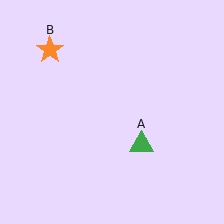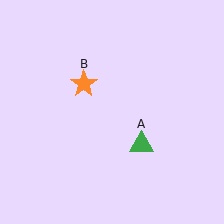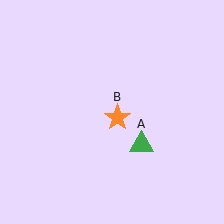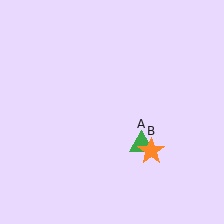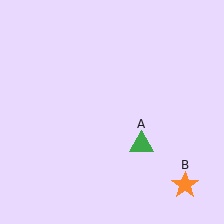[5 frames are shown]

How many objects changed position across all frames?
1 object changed position: orange star (object B).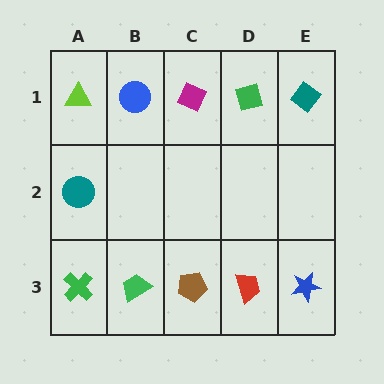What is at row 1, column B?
A blue circle.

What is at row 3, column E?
A blue star.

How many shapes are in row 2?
1 shape.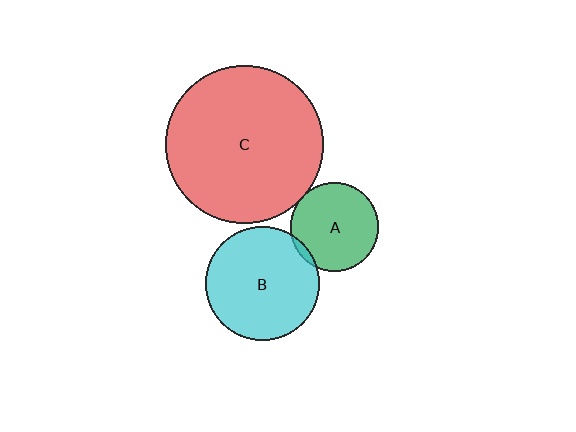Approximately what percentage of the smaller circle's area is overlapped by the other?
Approximately 5%.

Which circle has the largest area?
Circle C (red).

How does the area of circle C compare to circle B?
Approximately 1.9 times.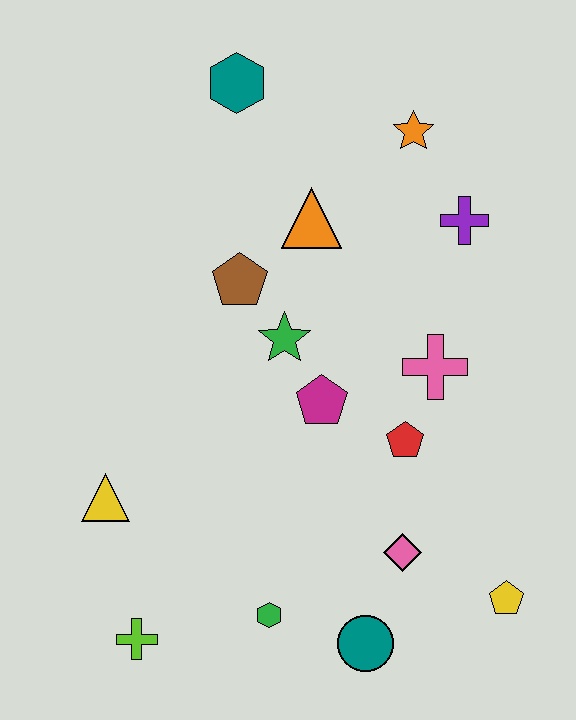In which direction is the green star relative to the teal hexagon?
The green star is below the teal hexagon.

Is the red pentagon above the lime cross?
Yes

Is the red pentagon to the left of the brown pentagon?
No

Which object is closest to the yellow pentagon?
The pink diamond is closest to the yellow pentagon.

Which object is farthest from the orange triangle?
The lime cross is farthest from the orange triangle.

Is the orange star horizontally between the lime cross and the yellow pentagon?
Yes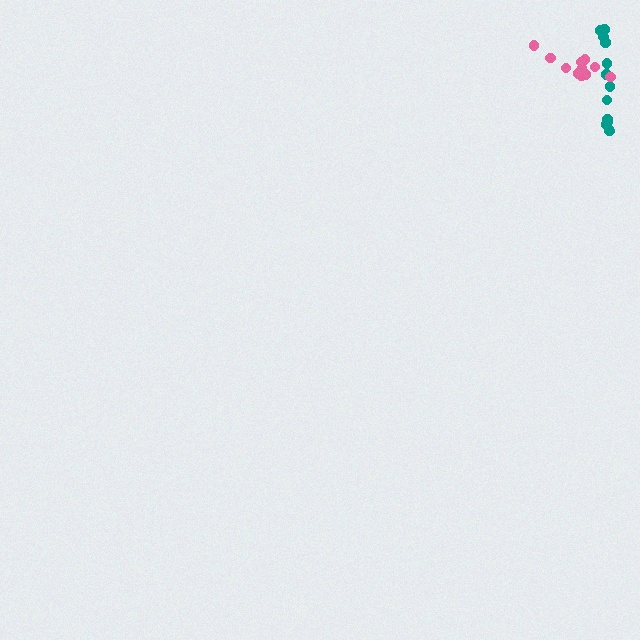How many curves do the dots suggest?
There are 2 distinct paths.